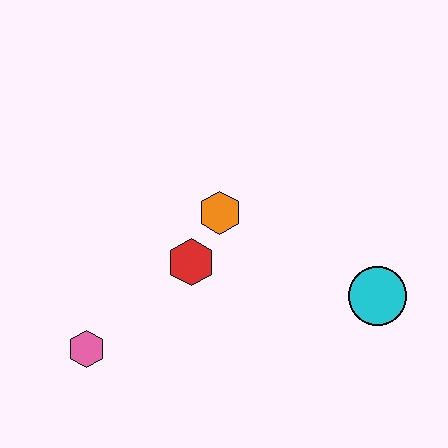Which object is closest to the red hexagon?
The orange hexagon is closest to the red hexagon.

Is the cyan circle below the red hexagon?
Yes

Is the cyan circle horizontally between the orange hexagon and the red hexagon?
No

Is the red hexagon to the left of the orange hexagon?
Yes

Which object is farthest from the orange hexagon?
The pink hexagon is farthest from the orange hexagon.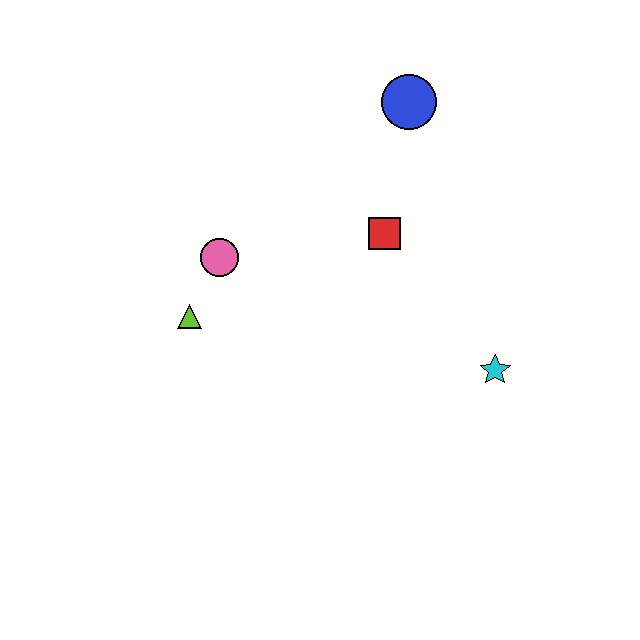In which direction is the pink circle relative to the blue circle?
The pink circle is to the left of the blue circle.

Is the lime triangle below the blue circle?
Yes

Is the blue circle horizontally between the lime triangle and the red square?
No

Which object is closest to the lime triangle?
The pink circle is closest to the lime triangle.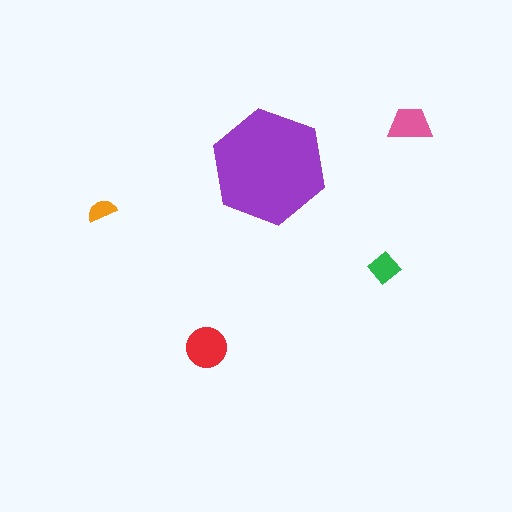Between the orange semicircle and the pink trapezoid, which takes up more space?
The pink trapezoid.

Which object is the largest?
The purple hexagon.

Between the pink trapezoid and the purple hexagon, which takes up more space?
The purple hexagon.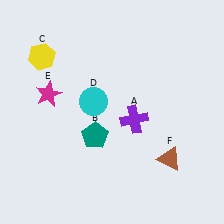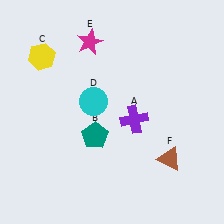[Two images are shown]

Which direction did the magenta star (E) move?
The magenta star (E) moved up.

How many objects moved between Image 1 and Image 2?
1 object moved between the two images.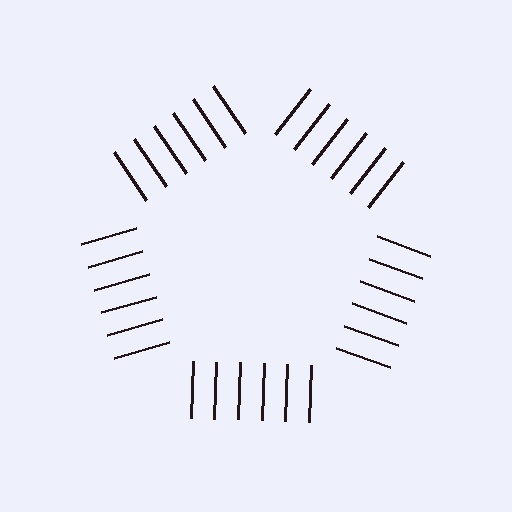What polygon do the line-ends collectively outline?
An illusory pentagon — the line segments terminate on its edges but no continuous stroke is drawn.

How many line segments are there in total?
30 — 6 along each of the 5 edges.